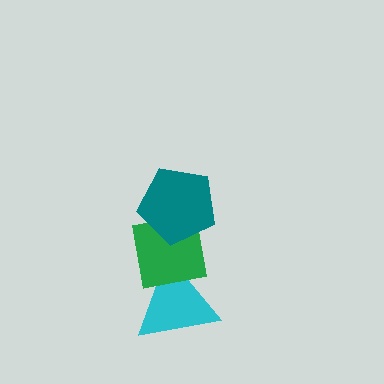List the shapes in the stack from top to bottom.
From top to bottom: the teal pentagon, the green square, the cyan triangle.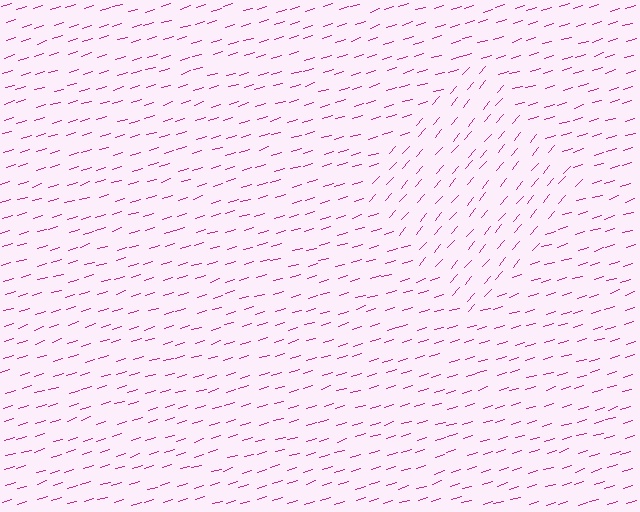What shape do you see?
I see a diamond.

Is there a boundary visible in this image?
Yes, there is a texture boundary formed by a change in line orientation.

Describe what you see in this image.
The image is filled with small magenta line segments. A diamond region in the image has lines oriented differently from the surrounding lines, creating a visible texture boundary.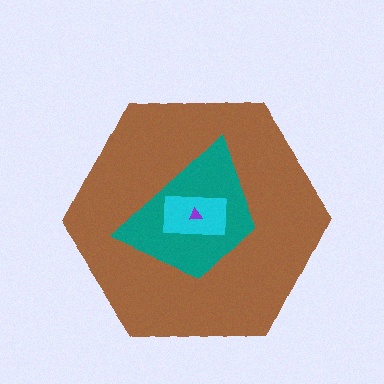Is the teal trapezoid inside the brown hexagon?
Yes.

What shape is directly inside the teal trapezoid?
The cyan rectangle.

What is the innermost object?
The purple triangle.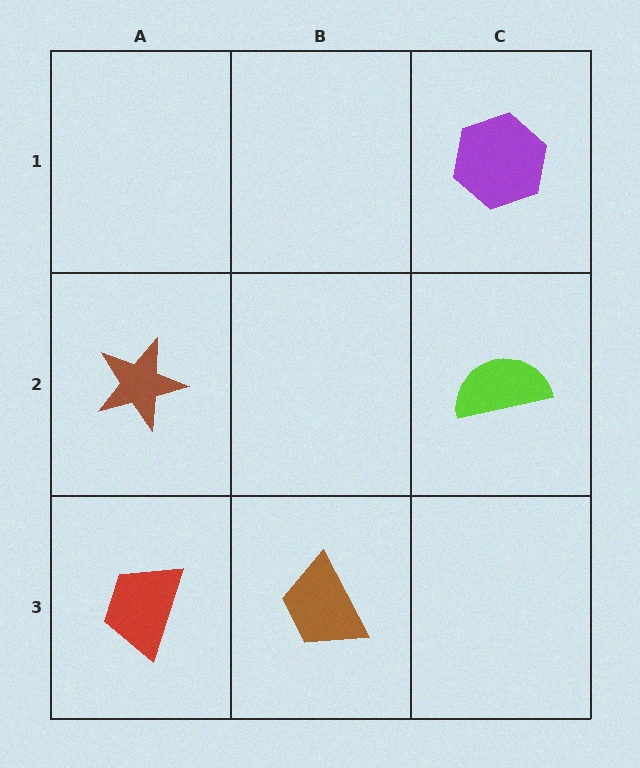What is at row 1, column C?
A purple hexagon.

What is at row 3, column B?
A brown trapezoid.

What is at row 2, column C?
A lime semicircle.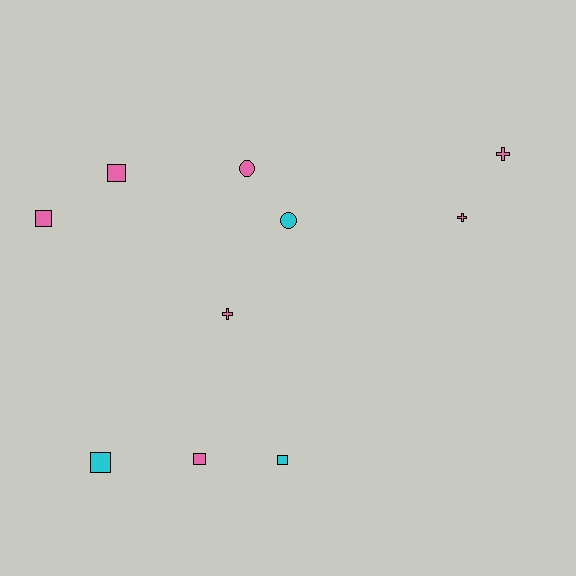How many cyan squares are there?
There are 2 cyan squares.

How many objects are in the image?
There are 10 objects.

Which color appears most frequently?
Pink, with 7 objects.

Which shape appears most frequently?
Square, with 5 objects.